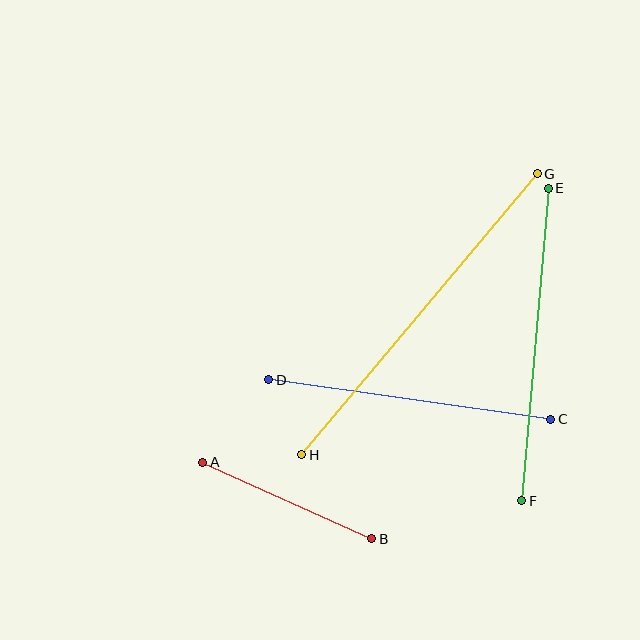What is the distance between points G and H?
The distance is approximately 367 pixels.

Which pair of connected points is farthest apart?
Points G and H are farthest apart.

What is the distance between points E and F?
The distance is approximately 314 pixels.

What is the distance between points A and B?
The distance is approximately 186 pixels.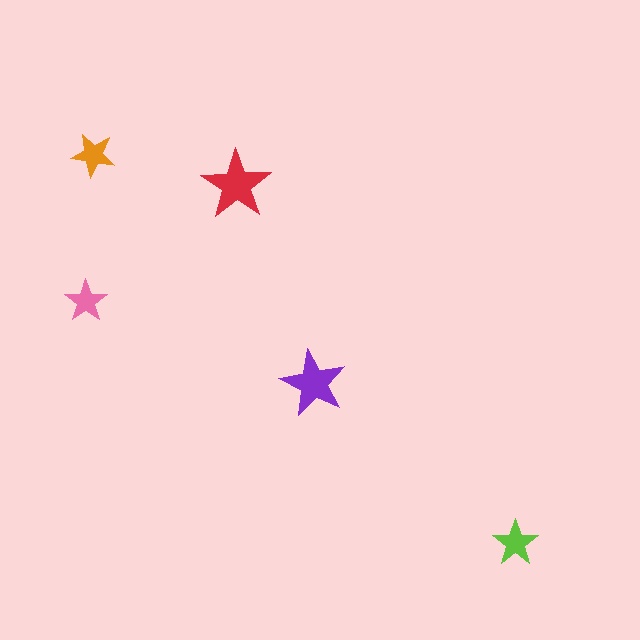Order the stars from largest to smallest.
the red one, the purple one, the lime one, the orange one, the pink one.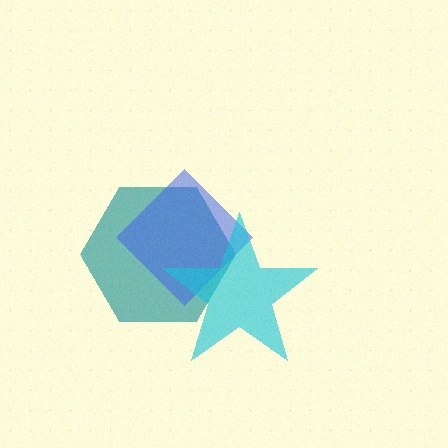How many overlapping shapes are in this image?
There are 3 overlapping shapes in the image.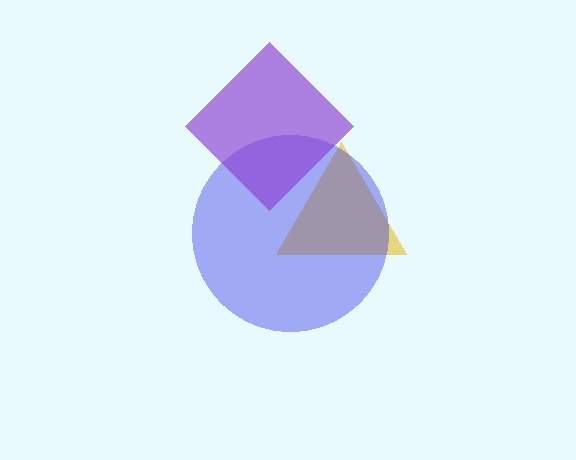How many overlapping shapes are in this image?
There are 3 overlapping shapes in the image.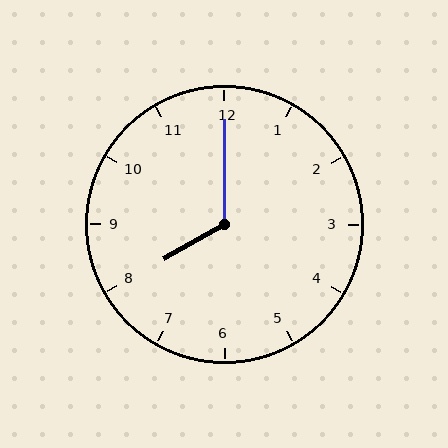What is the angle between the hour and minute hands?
Approximately 120 degrees.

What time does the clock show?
8:00.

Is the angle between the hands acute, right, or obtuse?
It is obtuse.